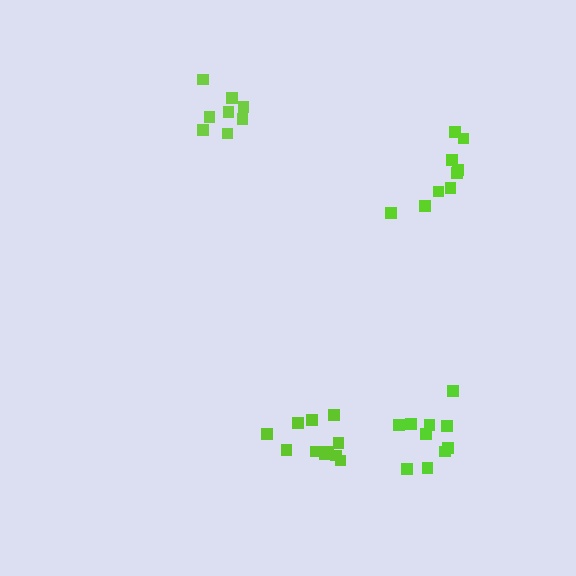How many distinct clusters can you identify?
There are 4 distinct clusters.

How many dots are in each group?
Group 1: 12 dots, Group 2: 9 dots, Group 3: 10 dots, Group 4: 8 dots (39 total).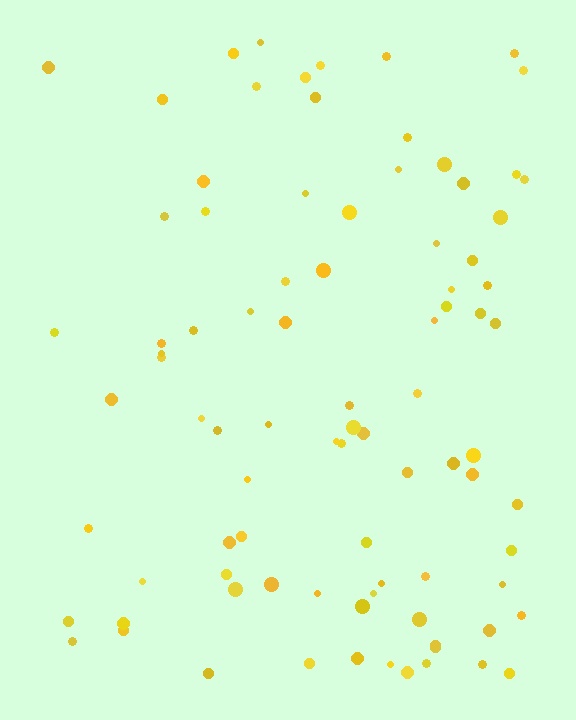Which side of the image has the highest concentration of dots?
The right.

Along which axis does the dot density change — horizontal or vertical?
Horizontal.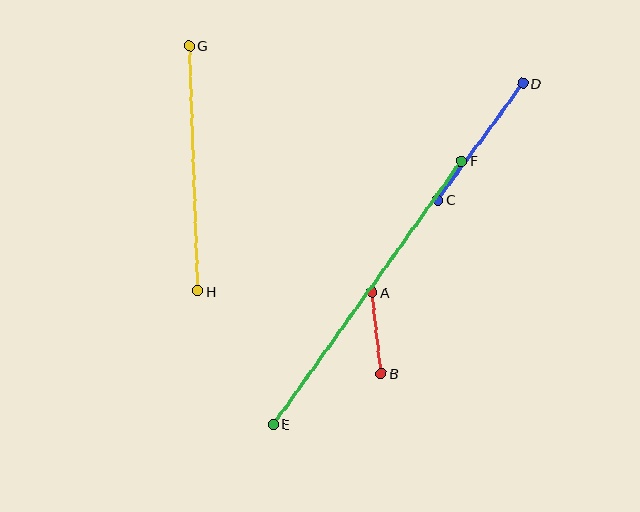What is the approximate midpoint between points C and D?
The midpoint is at approximately (480, 142) pixels.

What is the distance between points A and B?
The distance is approximately 81 pixels.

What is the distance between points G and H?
The distance is approximately 245 pixels.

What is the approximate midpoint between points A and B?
The midpoint is at approximately (377, 333) pixels.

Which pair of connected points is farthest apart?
Points E and F are farthest apart.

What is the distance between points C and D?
The distance is approximately 145 pixels.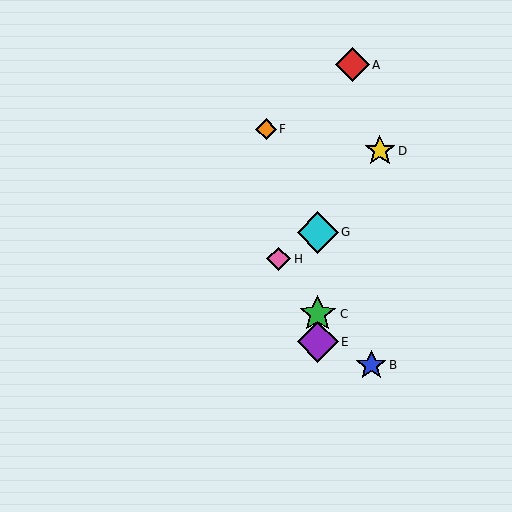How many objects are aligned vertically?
3 objects (C, E, G) are aligned vertically.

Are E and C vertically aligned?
Yes, both are at x≈318.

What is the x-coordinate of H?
Object H is at x≈279.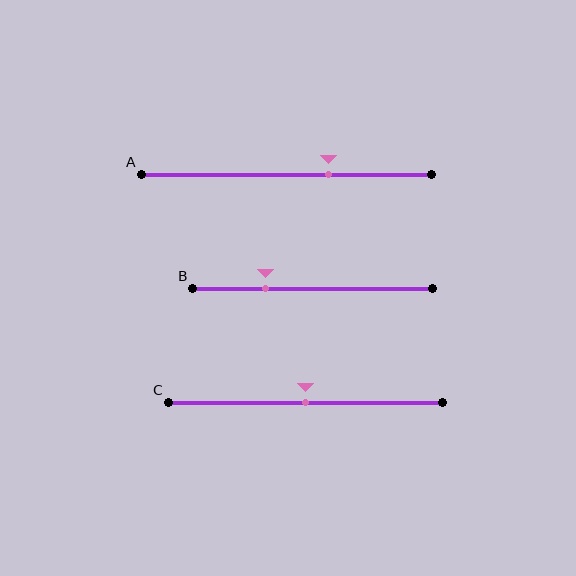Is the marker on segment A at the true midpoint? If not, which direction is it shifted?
No, the marker on segment A is shifted to the right by about 15% of the segment length.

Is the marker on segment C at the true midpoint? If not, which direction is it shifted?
Yes, the marker on segment C is at the true midpoint.